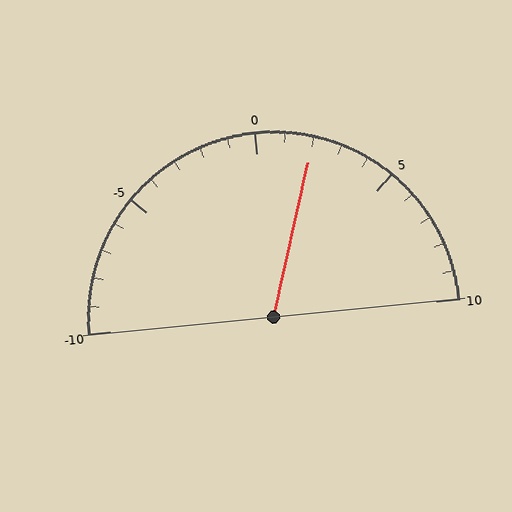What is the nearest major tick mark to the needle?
The nearest major tick mark is 0.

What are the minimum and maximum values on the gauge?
The gauge ranges from -10 to 10.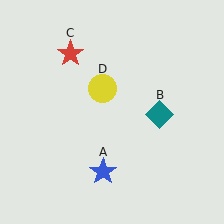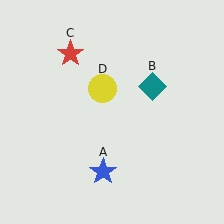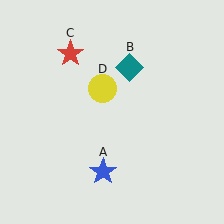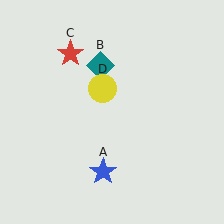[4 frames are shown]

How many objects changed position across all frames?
1 object changed position: teal diamond (object B).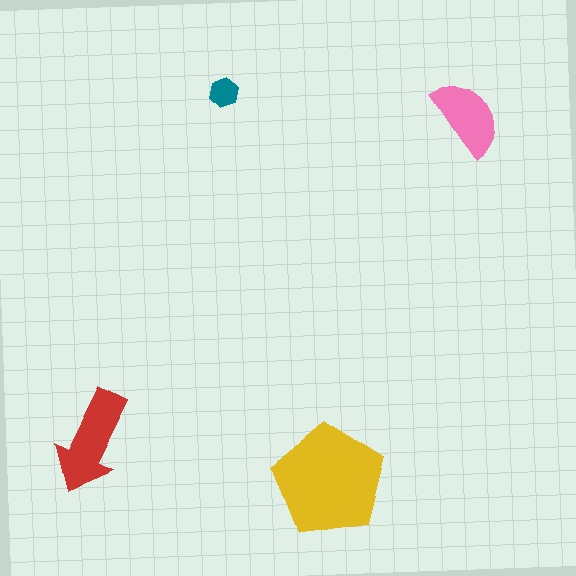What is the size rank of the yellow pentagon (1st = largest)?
1st.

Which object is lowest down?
The yellow pentagon is bottommost.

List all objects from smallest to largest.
The teal hexagon, the pink semicircle, the red arrow, the yellow pentagon.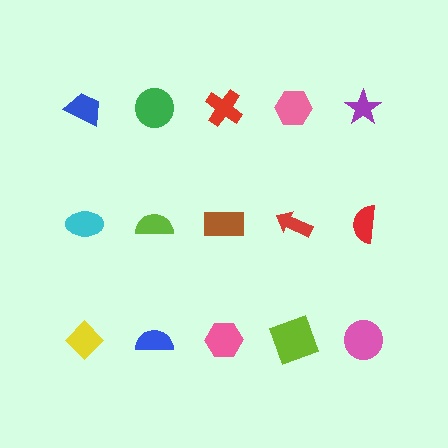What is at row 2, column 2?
A lime semicircle.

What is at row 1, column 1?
A blue trapezoid.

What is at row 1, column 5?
A purple star.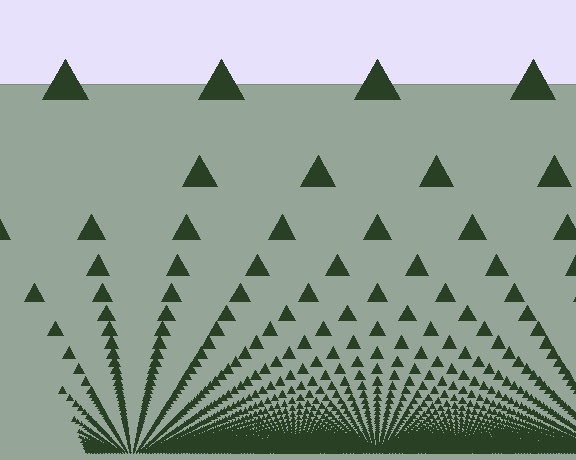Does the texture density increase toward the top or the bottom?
Density increases toward the bottom.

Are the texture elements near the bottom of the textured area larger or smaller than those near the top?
Smaller. The gradient is inverted — elements near the bottom are smaller and denser.